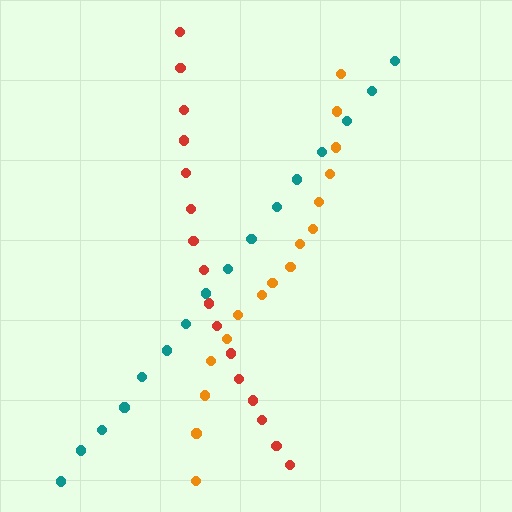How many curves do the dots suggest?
There are 3 distinct paths.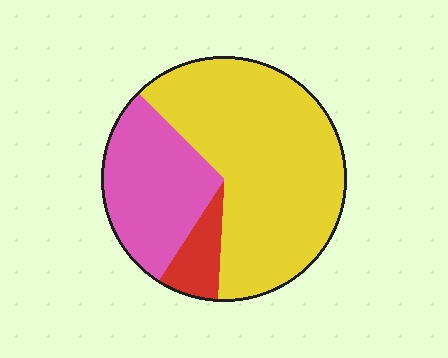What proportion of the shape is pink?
Pink covers 29% of the shape.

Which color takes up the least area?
Red, at roughly 10%.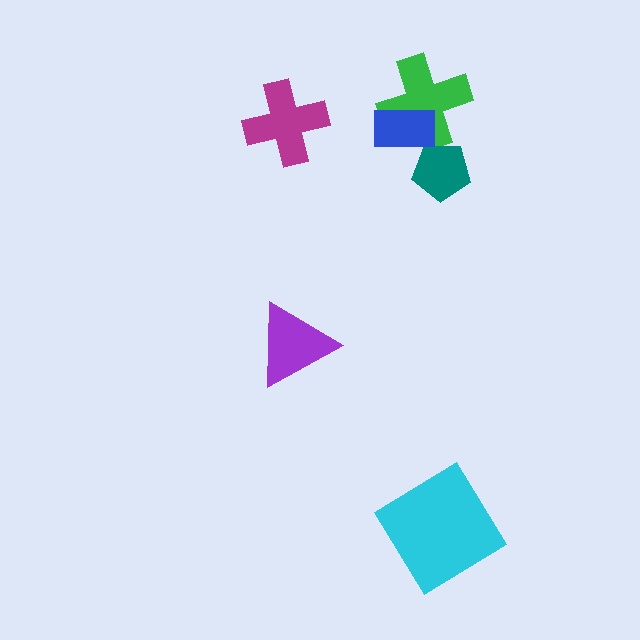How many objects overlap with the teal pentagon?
0 objects overlap with the teal pentagon.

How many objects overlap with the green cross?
1 object overlaps with the green cross.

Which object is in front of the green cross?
The blue rectangle is in front of the green cross.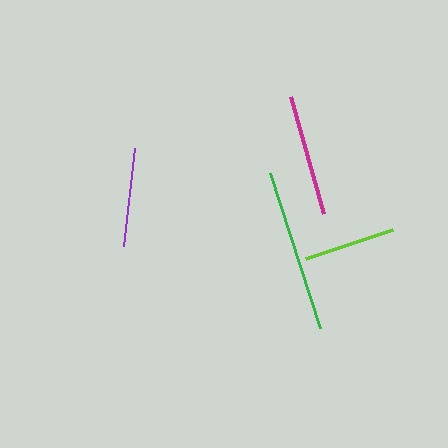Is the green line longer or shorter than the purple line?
The green line is longer than the purple line.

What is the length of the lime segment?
The lime segment is approximately 91 pixels long.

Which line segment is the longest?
The green line is the longest at approximately 162 pixels.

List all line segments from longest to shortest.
From longest to shortest: green, magenta, purple, lime.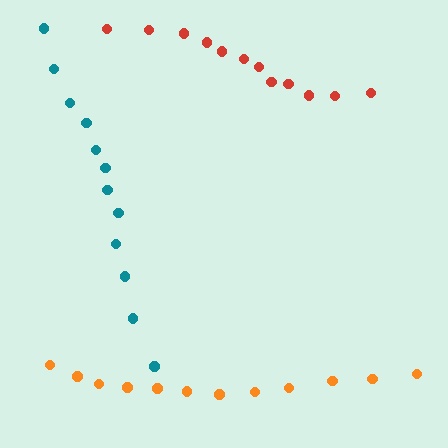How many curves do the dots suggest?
There are 3 distinct paths.